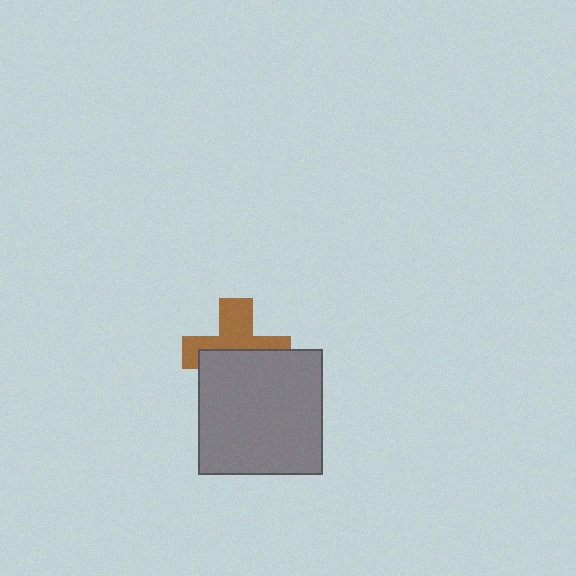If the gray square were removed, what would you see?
You would see the complete brown cross.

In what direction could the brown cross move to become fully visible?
The brown cross could move up. That would shift it out from behind the gray square entirely.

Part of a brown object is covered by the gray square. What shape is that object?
It is a cross.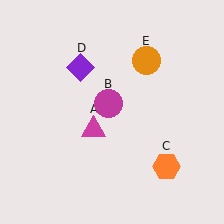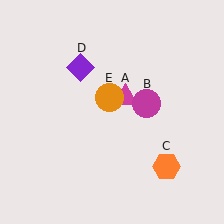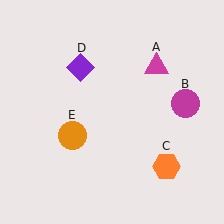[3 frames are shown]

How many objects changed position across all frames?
3 objects changed position: magenta triangle (object A), magenta circle (object B), orange circle (object E).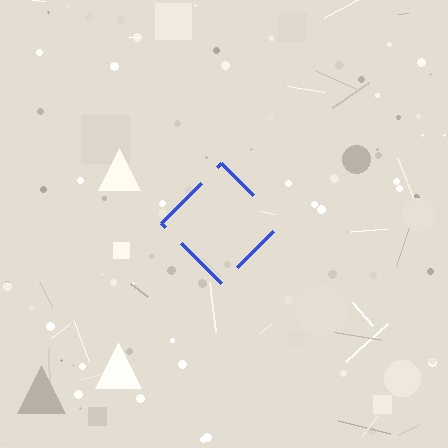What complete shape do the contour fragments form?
The contour fragments form a diamond.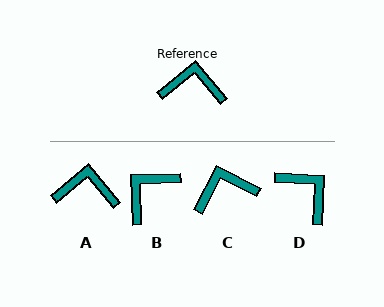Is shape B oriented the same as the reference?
No, it is off by about 52 degrees.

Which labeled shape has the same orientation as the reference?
A.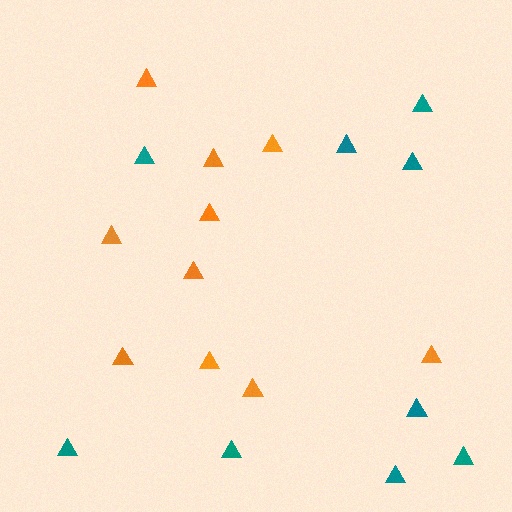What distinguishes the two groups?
There are 2 groups: one group of teal triangles (9) and one group of orange triangles (10).